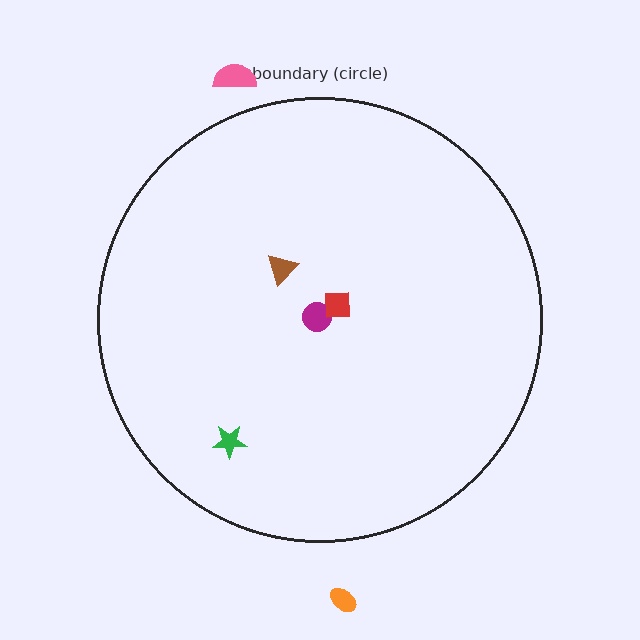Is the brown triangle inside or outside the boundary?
Inside.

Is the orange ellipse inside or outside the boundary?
Outside.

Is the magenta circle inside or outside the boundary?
Inside.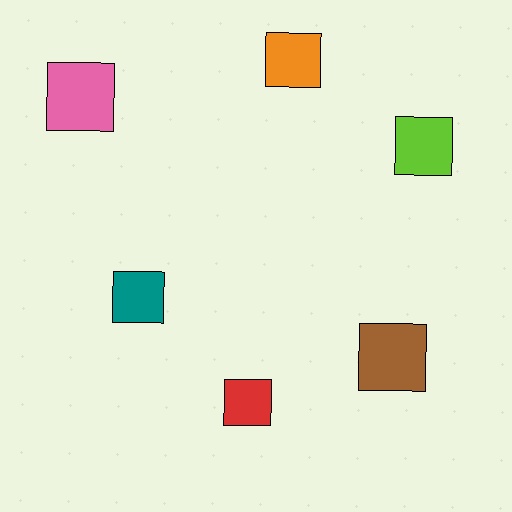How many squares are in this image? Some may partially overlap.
There are 6 squares.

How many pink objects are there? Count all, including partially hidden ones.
There is 1 pink object.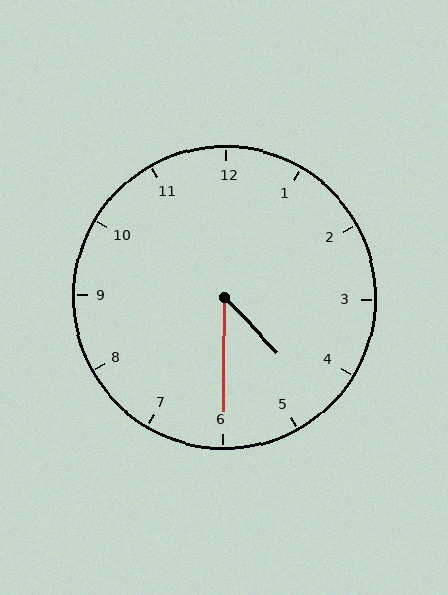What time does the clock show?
4:30.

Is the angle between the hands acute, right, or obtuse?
It is acute.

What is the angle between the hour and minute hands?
Approximately 45 degrees.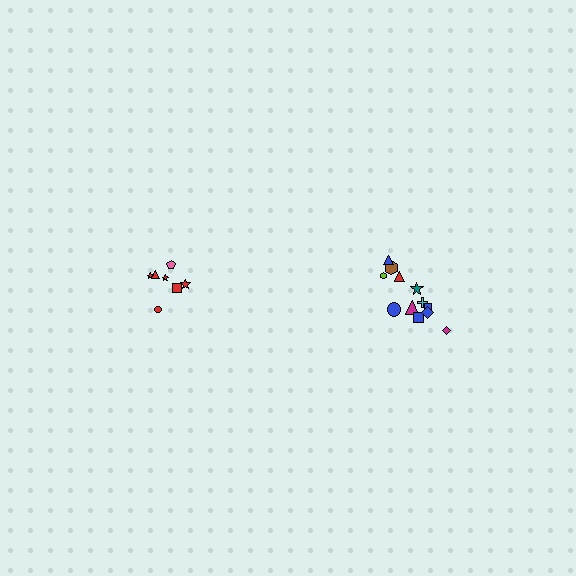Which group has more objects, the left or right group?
The right group.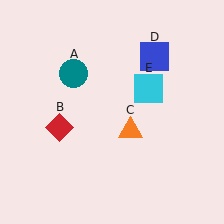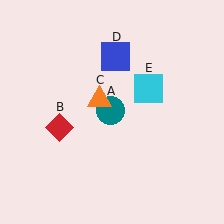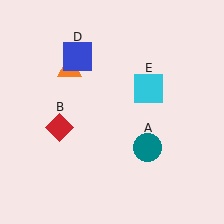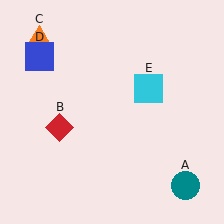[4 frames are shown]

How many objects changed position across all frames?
3 objects changed position: teal circle (object A), orange triangle (object C), blue square (object D).